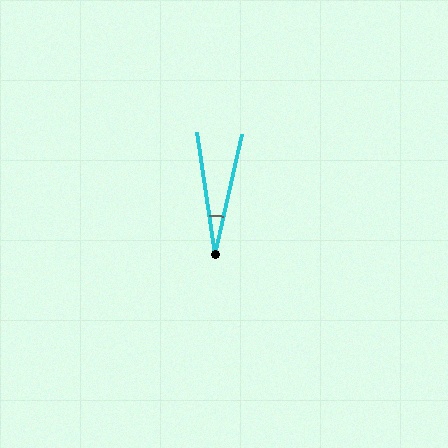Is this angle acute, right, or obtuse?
It is acute.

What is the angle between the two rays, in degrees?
Approximately 21 degrees.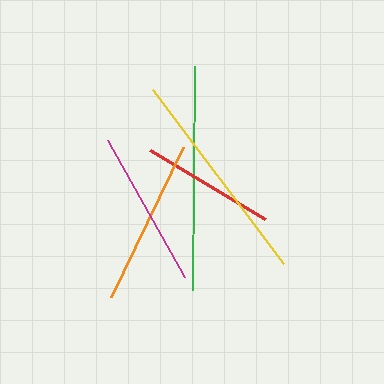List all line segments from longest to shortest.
From longest to shortest: green, yellow, orange, magenta, red.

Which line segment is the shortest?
The red line is the shortest at approximately 134 pixels.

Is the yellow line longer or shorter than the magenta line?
The yellow line is longer than the magenta line.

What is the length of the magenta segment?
The magenta segment is approximately 156 pixels long.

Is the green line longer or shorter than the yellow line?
The green line is longer than the yellow line.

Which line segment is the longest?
The green line is the longest at approximately 224 pixels.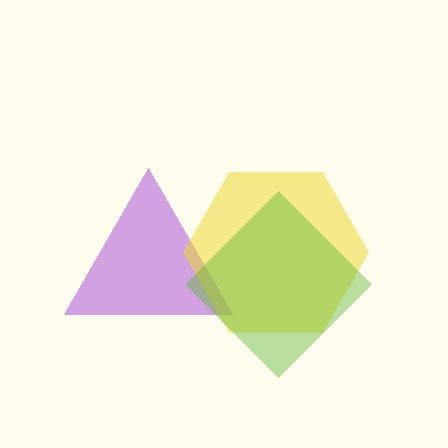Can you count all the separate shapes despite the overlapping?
Yes, there are 3 separate shapes.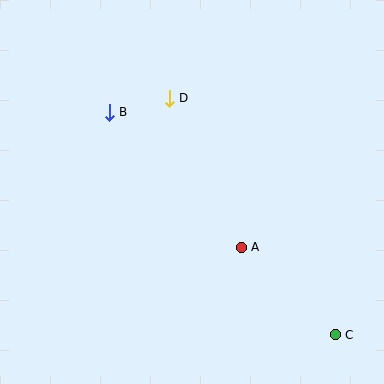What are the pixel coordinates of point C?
Point C is at (335, 335).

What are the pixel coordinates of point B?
Point B is at (109, 112).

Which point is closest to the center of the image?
Point A at (241, 247) is closest to the center.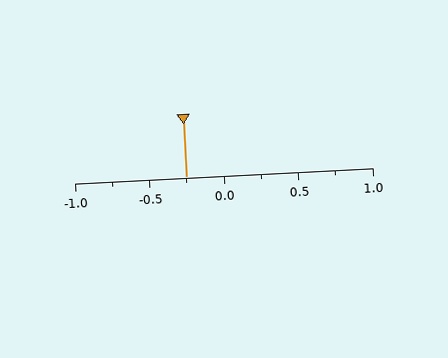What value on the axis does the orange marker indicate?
The marker indicates approximately -0.25.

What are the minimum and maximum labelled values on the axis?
The axis runs from -1.0 to 1.0.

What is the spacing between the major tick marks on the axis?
The major ticks are spaced 0.5 apart.